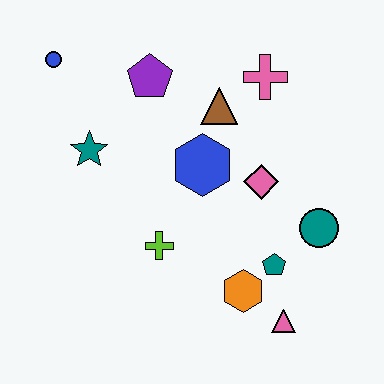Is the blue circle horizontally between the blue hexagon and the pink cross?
No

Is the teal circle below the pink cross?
Yes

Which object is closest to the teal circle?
The teal pentagon is closest to the teal circle.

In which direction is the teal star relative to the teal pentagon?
The teal star is to the left of the teal pentagon.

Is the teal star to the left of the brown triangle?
Yes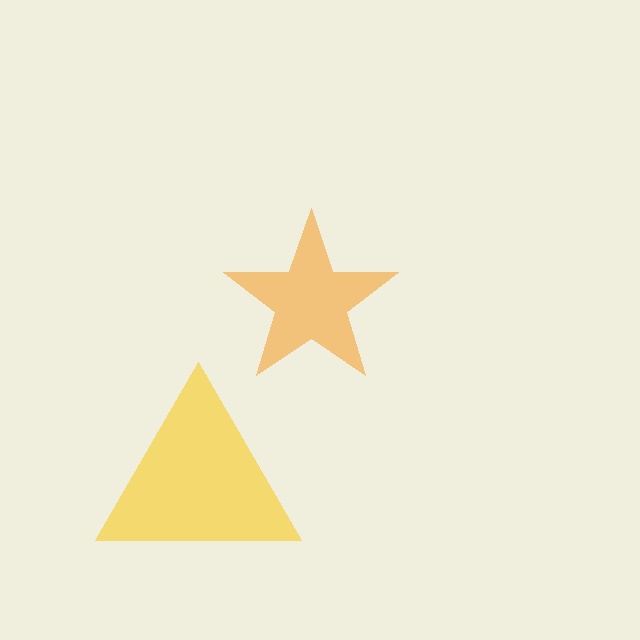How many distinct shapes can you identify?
There are 2 distinct shapes: a yellow triangle, an orange star.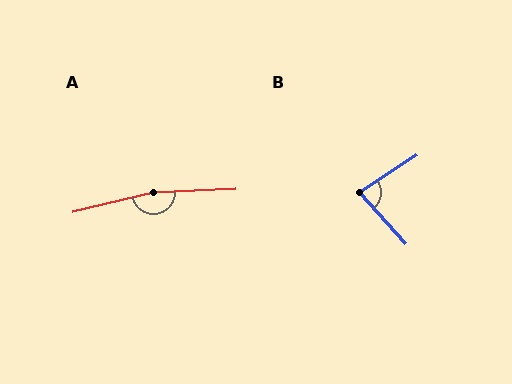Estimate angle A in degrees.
Approximately 169 degrees.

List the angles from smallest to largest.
B (81°), A (169°).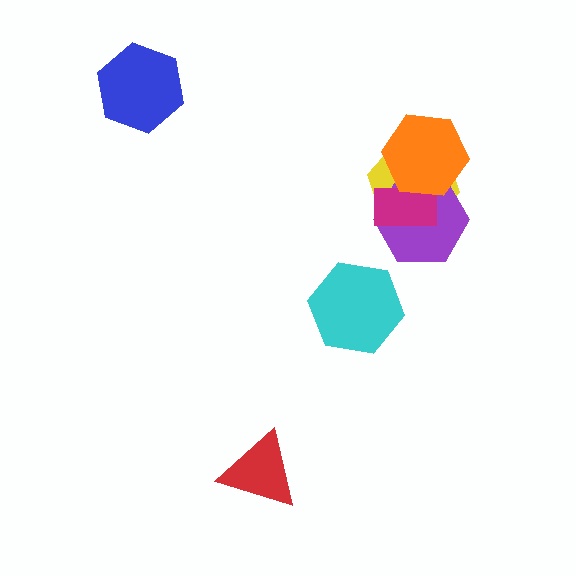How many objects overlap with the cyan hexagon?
0 objects overlap with the cyan hexagon.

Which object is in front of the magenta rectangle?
The orange hexagon is in front of the magenta rectangle.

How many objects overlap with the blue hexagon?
0 objects overlap with the blue hexagon.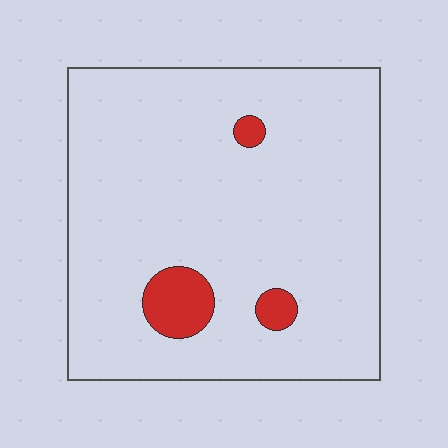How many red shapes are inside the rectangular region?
3.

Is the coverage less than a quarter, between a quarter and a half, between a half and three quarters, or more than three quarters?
Less than a quarter.